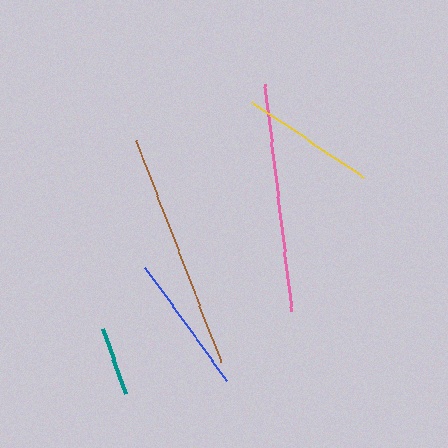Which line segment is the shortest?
The teal line is the shortest at approximately 69 pixels.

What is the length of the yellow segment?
The yellow segment is approximately 135 pixels long.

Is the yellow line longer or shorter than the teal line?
The yellow line is longer than the teal line.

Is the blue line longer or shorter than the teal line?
The blue line is longer than the teal line.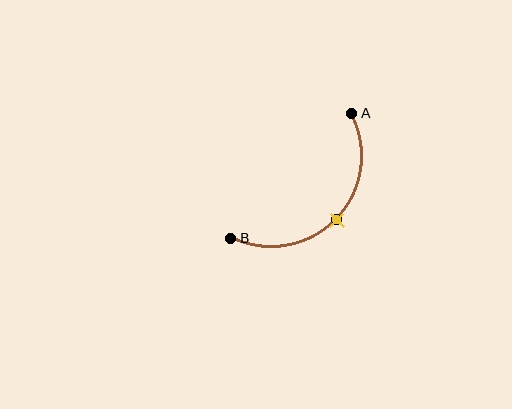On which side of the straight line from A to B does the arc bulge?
The arc bulges below and to the right of the straight line connecting A and B.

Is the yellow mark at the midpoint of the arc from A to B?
Yes. The yellow mark lies on the arc at equal arc-length from both A and B — it is the arc midpoint.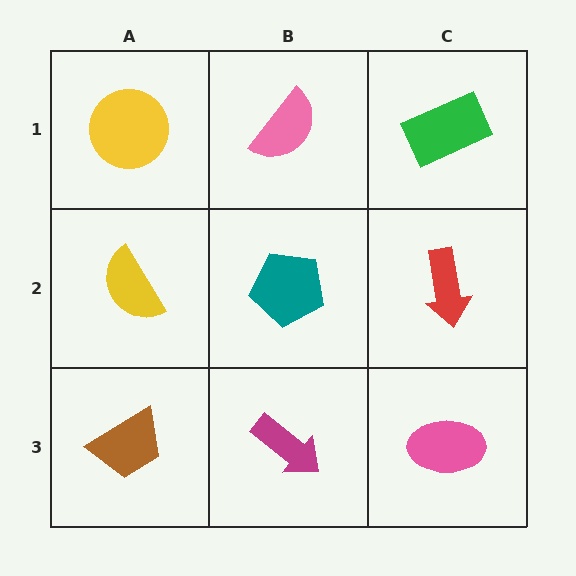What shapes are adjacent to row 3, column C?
A red arrow (row 2, column C), a magenta arrow (row 3, column B).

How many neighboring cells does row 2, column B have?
4.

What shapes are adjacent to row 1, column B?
A teal pentagon (row 2, column B), a yellow circle (row 1, column A), a green rectangle (row 1, column C).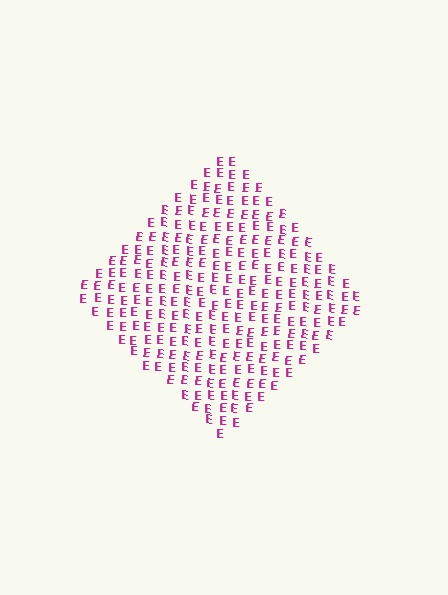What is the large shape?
The large shape is a diamond.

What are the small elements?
The small elements are letter E's.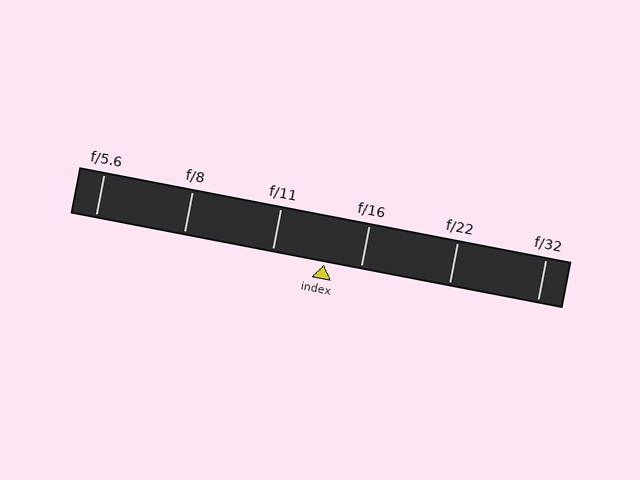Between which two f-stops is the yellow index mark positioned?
The index mark is between f/11 and f/16.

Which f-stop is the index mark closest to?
The index mark is closest to f/16.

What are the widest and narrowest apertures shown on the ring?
The widest aperture shown is f/5.6 and the narrowest is f/32.